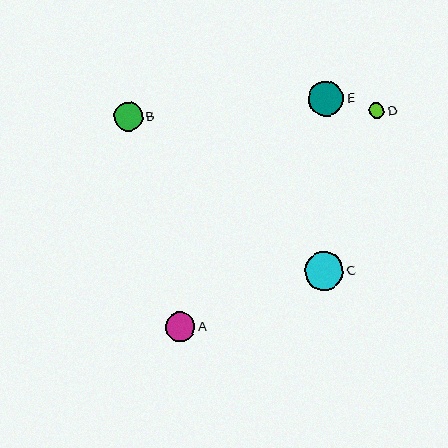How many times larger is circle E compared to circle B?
Circle E is approximately 1.2 times the size of circle B.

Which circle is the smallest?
Circle D is the smallest with a size of approximately 15 pixels.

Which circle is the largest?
Circle C is the largest with a size of approximately 39 pixels.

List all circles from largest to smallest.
From largest to smallest: C, E, A, B, D.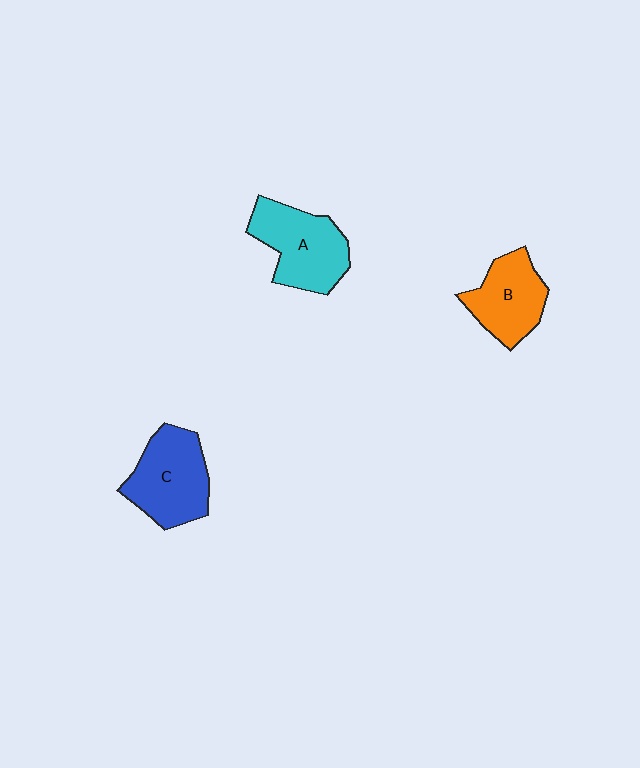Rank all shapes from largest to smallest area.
From largest to smallest: C (blue), A (cyan), B (orange).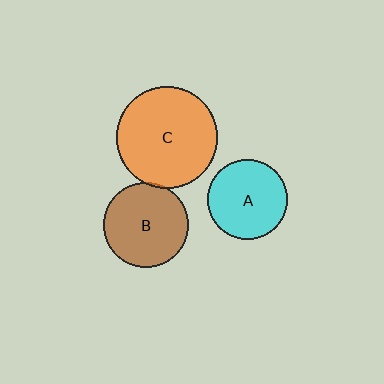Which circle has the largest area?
Circle C (orange).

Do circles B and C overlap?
Yes.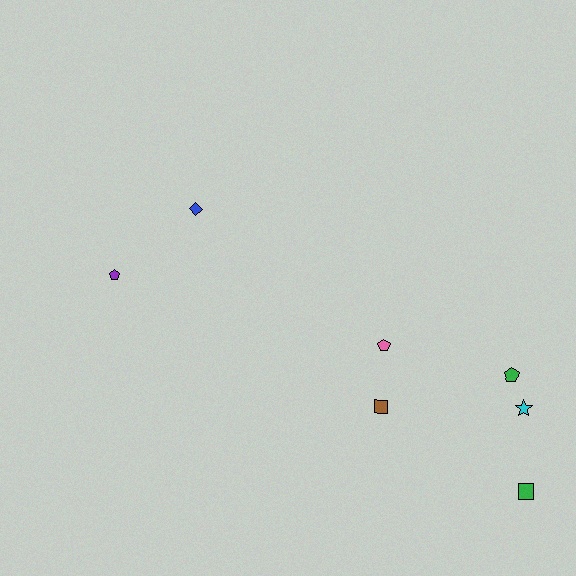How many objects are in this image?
There are 7 objects.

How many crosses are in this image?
There are no crosses.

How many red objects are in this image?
There are no red objects.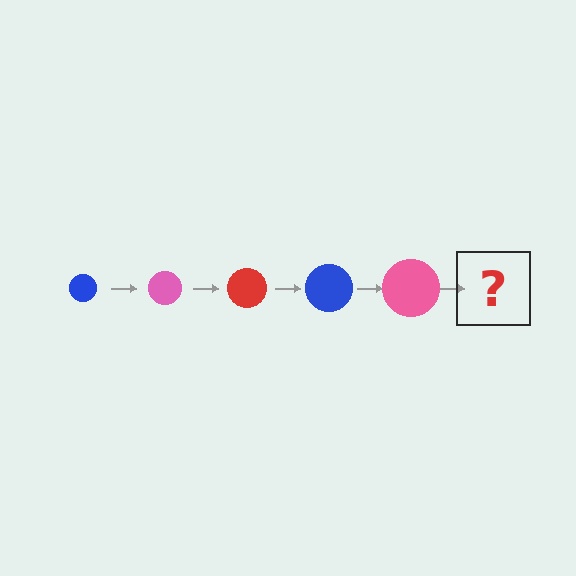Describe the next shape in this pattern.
It should be a red circle, larger than the previous one.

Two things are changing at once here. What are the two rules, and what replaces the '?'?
The two rules are that the circle grows larger each step and the color cycles through blue, pink, and red. The '?' should be a red circle, larger than the previous one.